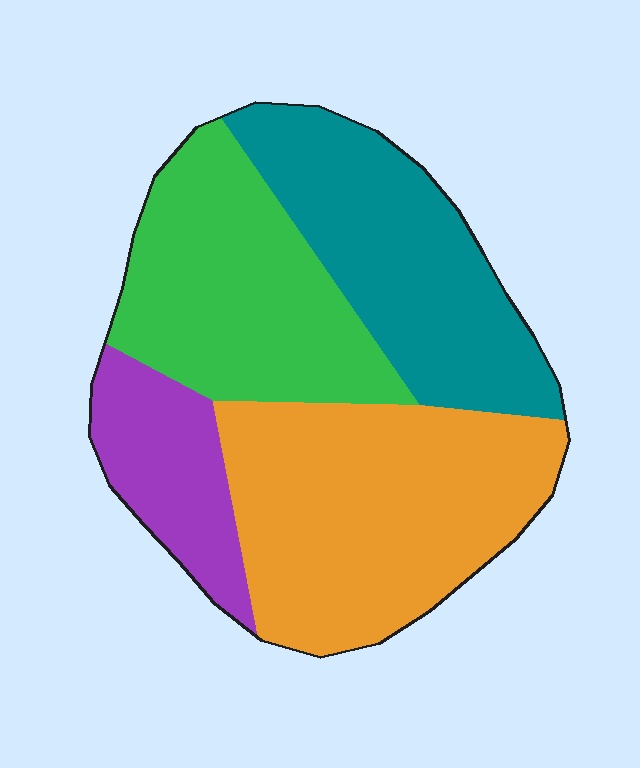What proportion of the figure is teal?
Teal covers about 25% of the figure.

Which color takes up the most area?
Orange, at roughly 35%.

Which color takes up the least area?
Purple, at roughly 15%.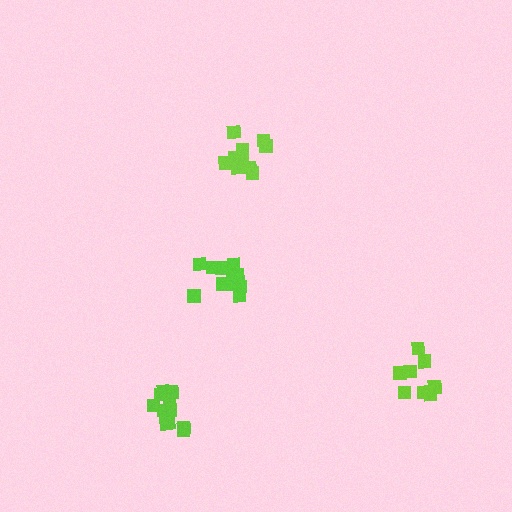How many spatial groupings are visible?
There are 4 spatial groupings.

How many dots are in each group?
Group 1: 10 dots, Group 2: 12 dots, Group 3: 8 dots, Group 4: 12 dots (42 total).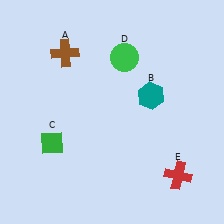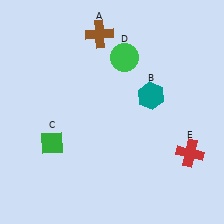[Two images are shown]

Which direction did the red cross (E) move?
The red cross (E) moved up.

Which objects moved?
The objects that moved are: the brown cross (A), the red cross (E).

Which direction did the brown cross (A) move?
The brown cross (A) moved right.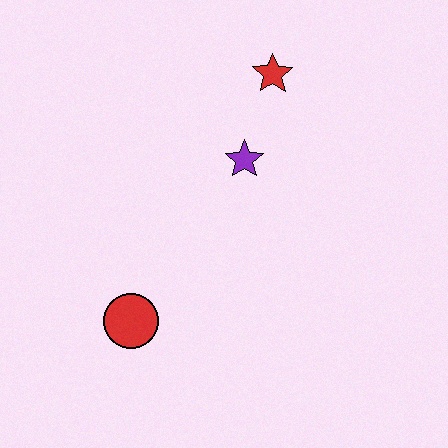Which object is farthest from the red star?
The red circle is farthest from the red star.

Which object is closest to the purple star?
The red star is closest to the purple star.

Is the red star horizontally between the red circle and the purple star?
No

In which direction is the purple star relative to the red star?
The purple star is below the red star.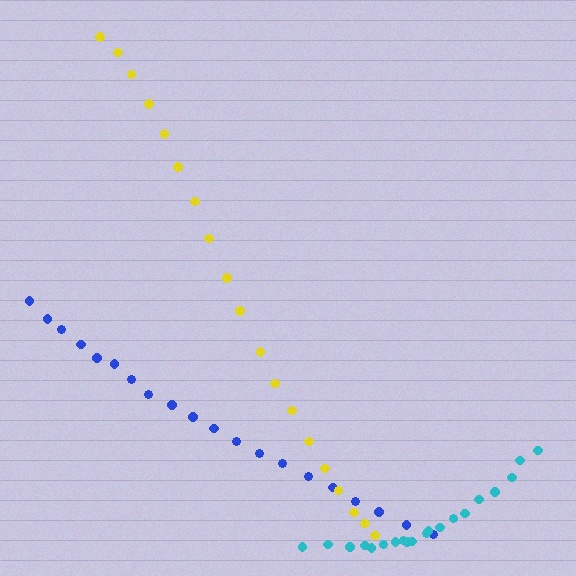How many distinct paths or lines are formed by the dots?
There are 3 distinct paths.